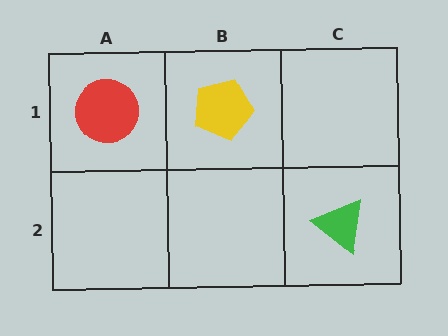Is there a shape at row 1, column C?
No, that cell is empty.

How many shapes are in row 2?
1 shape.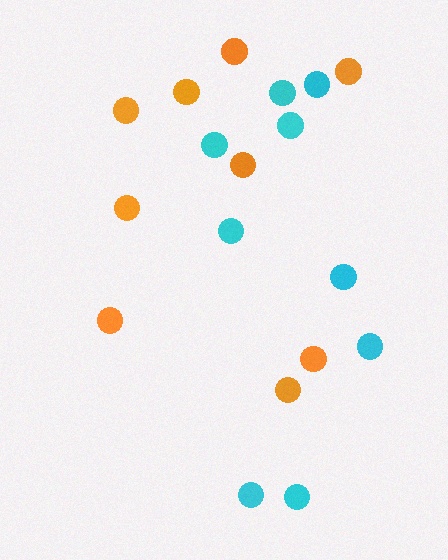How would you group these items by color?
There are 2 groups: one group of orange circles (9) and one group of cyan circles (9).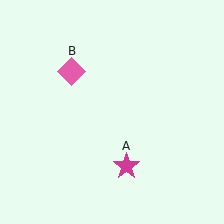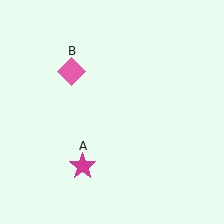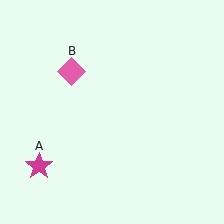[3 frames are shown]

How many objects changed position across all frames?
1 object changed position: magenta star (object A).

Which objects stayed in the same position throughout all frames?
Pink diamond (object B) remained stationary.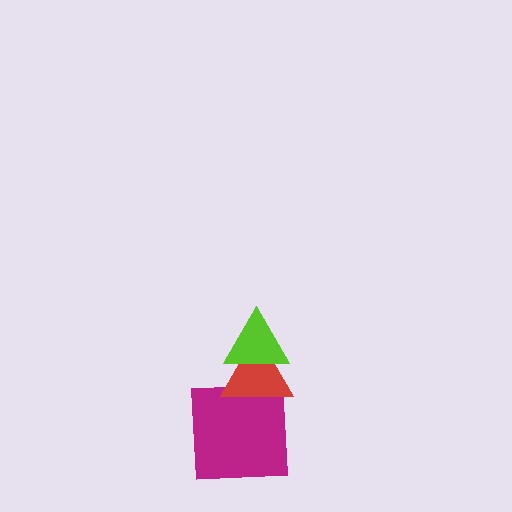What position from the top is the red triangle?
The red triangle is 2nd from the top.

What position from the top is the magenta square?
The magenta square is 3rd from the top.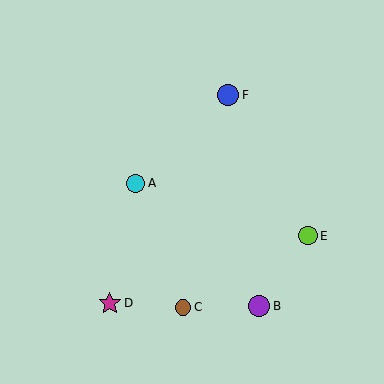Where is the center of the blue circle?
The center of the blue circle is at (228, 95).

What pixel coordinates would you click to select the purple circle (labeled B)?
Click at (259, 306) to select the purple circle B.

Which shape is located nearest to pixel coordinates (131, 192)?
The cyan circle (labeled A) at (135, 183) is nearest to that location.